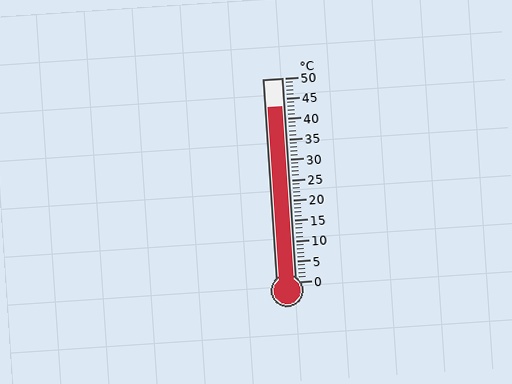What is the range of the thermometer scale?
The thermometer scale ranges from 0°C to 50°C.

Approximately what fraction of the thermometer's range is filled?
The thermometer is filled to approximately 85% of its range.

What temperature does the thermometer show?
The thermometer shows approximately 43°C.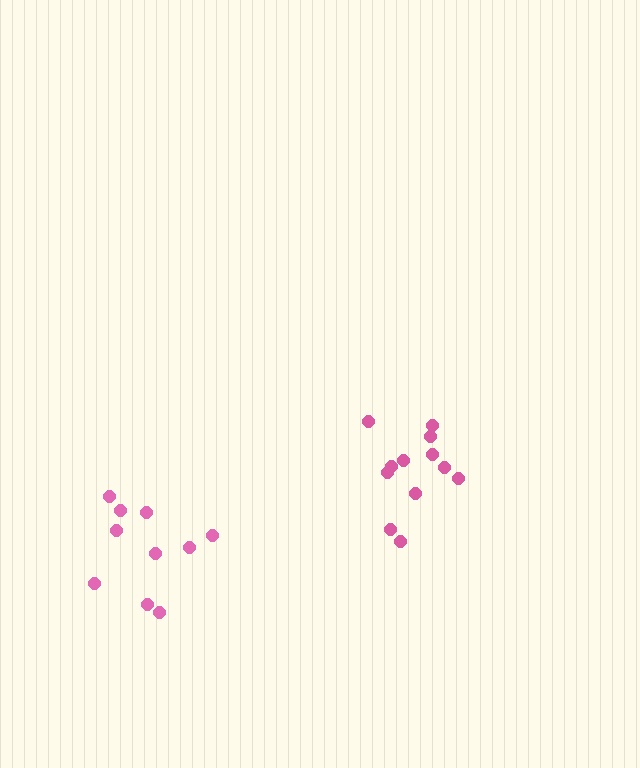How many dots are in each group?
Group 1: 10 dots, Group 2: 12 dots (22 total).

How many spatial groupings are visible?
There are 2 spatial groupings.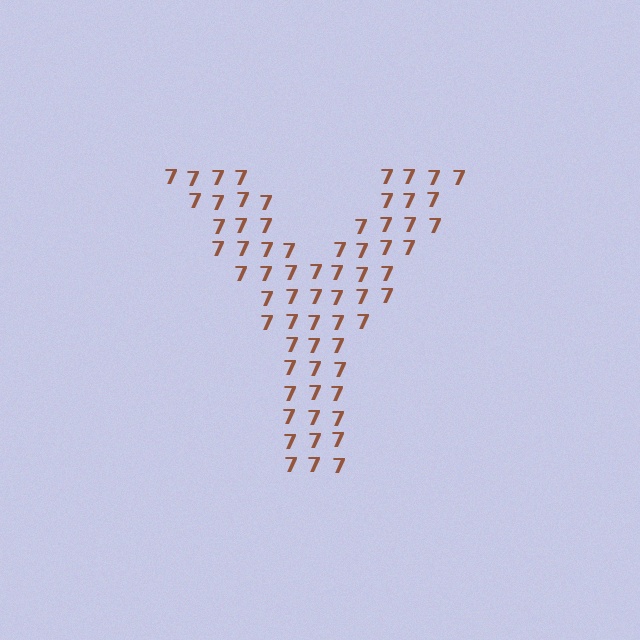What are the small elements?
The small elements are digit 7's.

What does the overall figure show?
The overall figure shows the letter Y.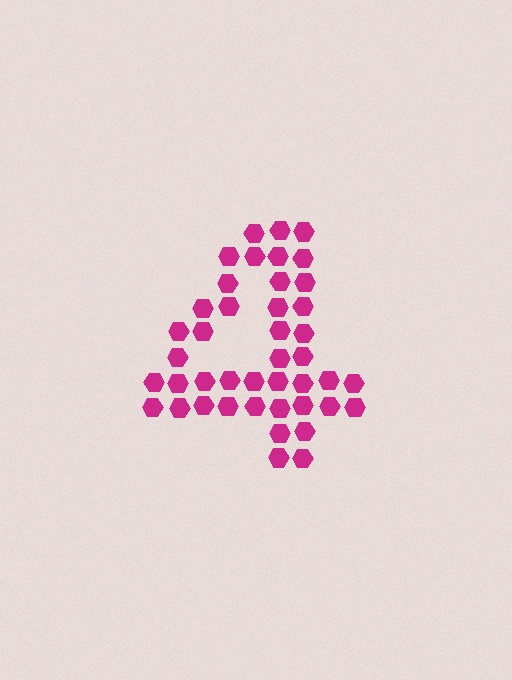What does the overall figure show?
The overall figure shows the digit 4.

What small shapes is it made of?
It is made of small hexagons.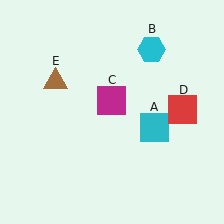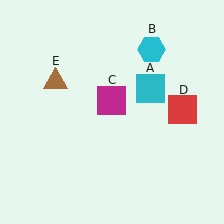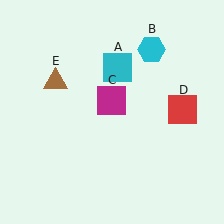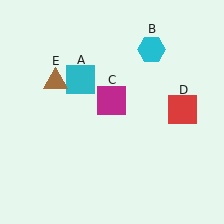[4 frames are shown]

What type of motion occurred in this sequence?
The cyan square (object A) rotated counterclockwise around the center of the scene.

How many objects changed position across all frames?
1 object changed position: cyan square (object A).